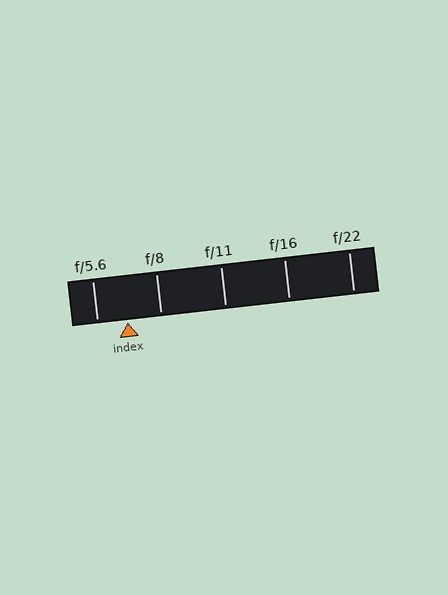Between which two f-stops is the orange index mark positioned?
The index mark is between f/5.6 and f/8.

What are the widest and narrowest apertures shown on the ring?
The widest aperture shown is f/5.6 and the narrowest is f/22.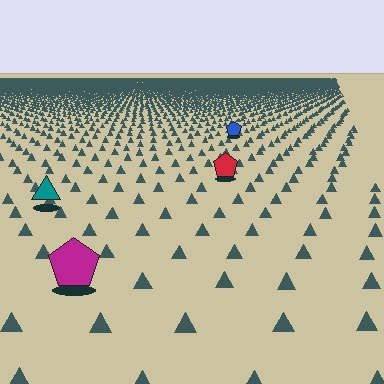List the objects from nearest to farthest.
From nearest to farthest: the magenta pentagon, the teal triangle, the red pentagon, the blue pentagon.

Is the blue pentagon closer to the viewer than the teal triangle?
No. The teal triangle is closer — you can tell from the texture gradient: the ground texture is coarser near it.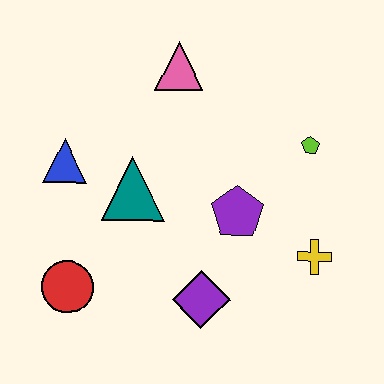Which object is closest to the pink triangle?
The teal triangle is closest to the pink triangle.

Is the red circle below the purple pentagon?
Yes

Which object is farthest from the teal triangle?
The yellow cross is farthest from the teal triangle.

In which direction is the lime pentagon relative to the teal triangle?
The lime pentagon is to the right of the teal triangle.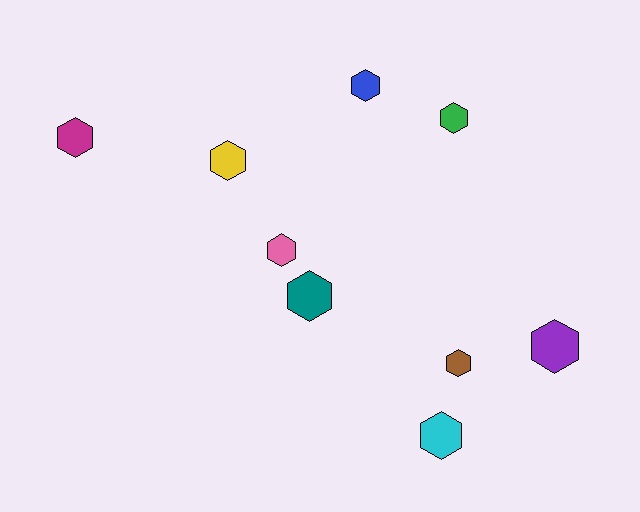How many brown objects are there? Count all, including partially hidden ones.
There is 1 brown object.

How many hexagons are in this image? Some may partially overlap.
There are 9 hexagons.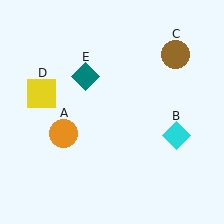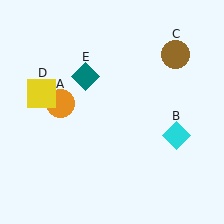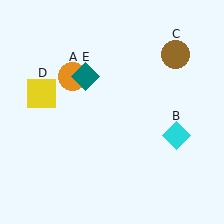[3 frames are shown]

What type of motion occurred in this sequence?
The orange circle (object A) rotated clockwise around the center of the scene.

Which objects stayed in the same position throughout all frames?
Cyan diamond (object B) and brown circle (object C) and yellow square (object D) and teal diamond (object E) remained stationary.